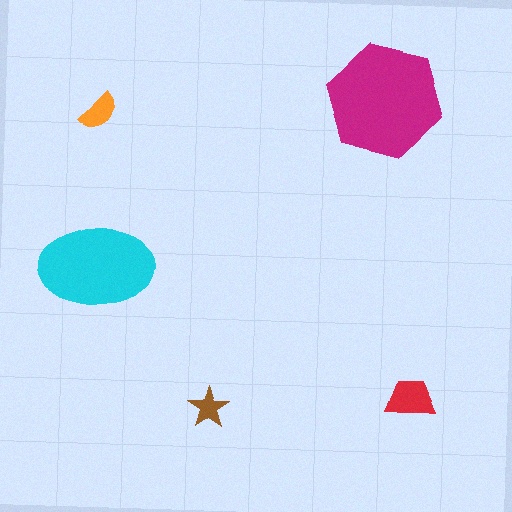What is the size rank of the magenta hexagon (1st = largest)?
1st.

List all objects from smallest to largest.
The brown star, the orange semicircle, the red trapezoid, the cyan ellipse, the magenta hexagon.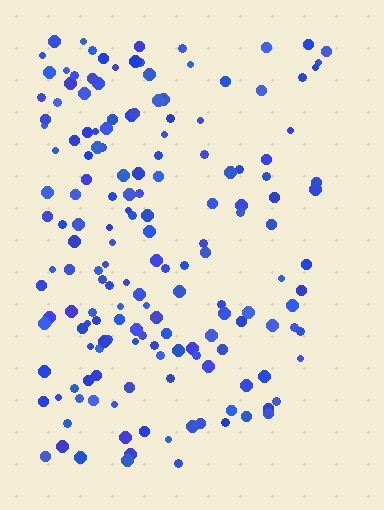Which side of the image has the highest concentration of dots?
The left.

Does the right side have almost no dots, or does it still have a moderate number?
Still a moderate number, just noticeably fewer than the left.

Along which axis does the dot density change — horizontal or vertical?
Horizontal.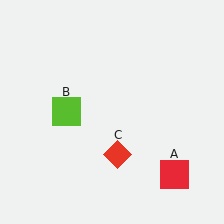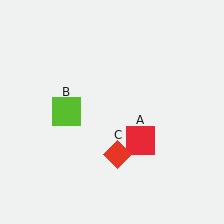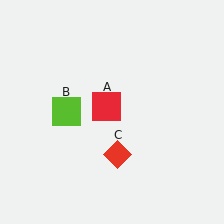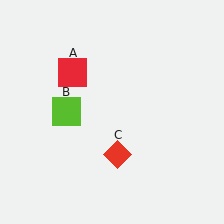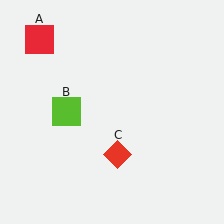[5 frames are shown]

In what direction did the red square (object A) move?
The red square (object A) moved up and to the left.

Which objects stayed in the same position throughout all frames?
Lime square (object B) and red diamond (object C) remained stationary.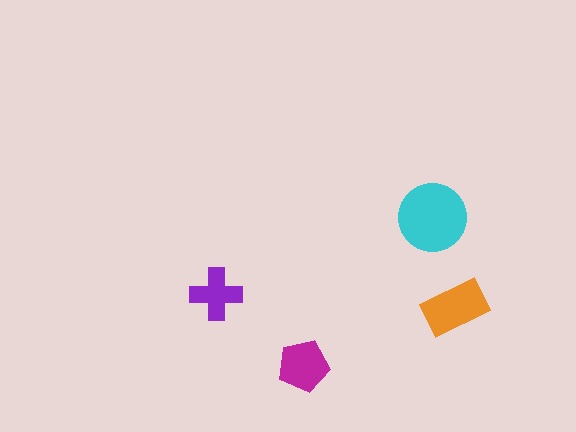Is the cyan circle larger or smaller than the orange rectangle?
Larger.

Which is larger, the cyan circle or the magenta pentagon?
The cyan circle.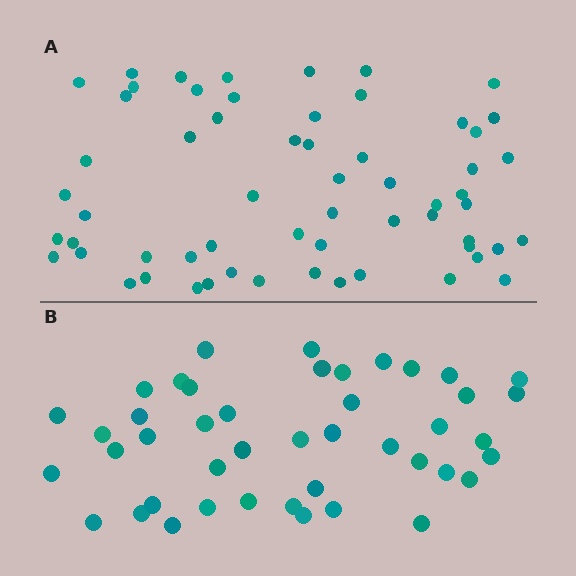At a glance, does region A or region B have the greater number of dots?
Region A (the top region) has more dots.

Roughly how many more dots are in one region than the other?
Region A has approximately 15 more dots than region B.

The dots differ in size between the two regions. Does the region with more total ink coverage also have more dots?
No. Region B has more total ink coverage because its dots are larger, but region A actually contains more individual dots. Total area can be misleading — the number of items is what matters here.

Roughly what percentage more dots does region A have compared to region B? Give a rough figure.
About 35% more.